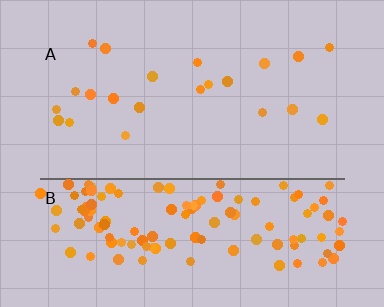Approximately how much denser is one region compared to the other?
Approximately 6.1× — region B over region A.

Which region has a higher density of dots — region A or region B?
B (the bottom).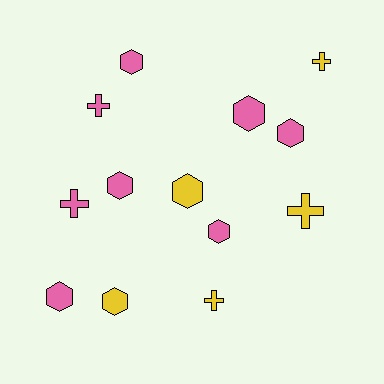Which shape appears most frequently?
Hexagon, with 8 objects.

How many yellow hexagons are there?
There are 2 yellow hexagons.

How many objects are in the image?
There are 13 objects.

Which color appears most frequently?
Pink, with 8 objects.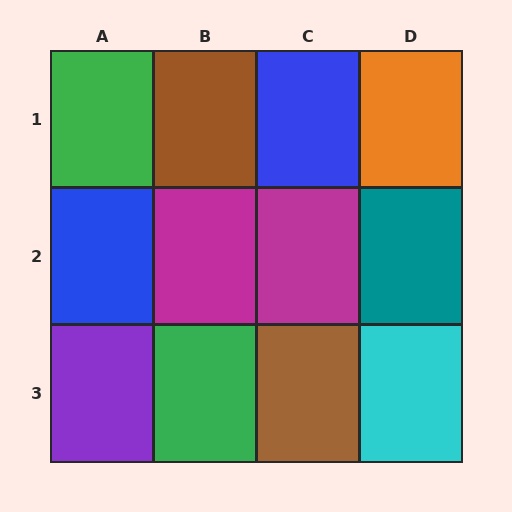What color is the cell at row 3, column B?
Green.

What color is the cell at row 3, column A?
Purple.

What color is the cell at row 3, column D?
Cyan.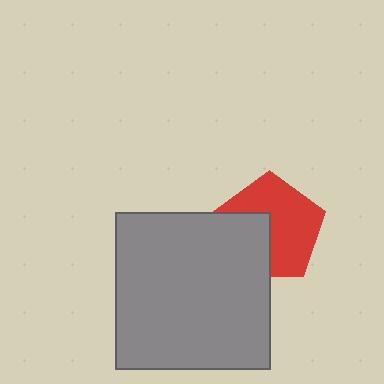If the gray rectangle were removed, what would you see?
You would see the complete red pentagon.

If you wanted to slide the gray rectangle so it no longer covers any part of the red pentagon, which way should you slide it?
Slide it toward the lower-left — that is the most direct way to separate the two shapes.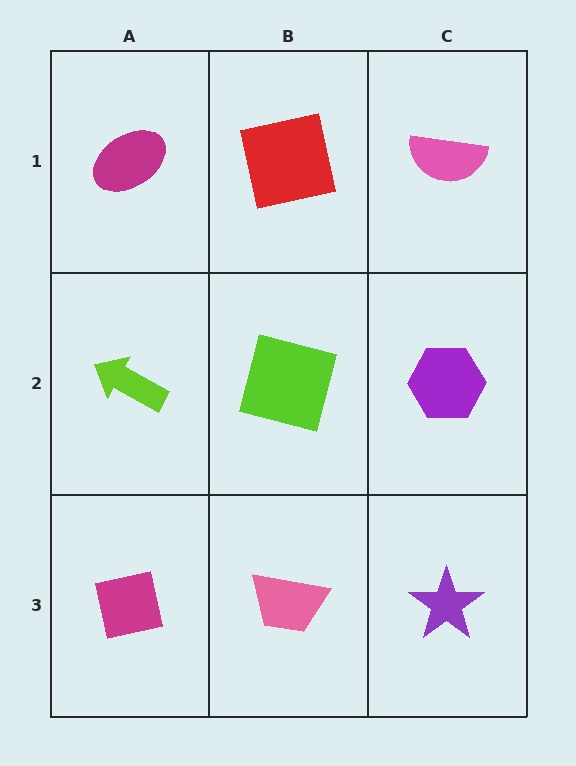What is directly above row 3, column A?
A lime arrow.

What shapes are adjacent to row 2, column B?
A red square (row 1, column B), a pink trapezoid (row 3, column B), a lime arrow (row 2, column A), a purple hexagon (row 2, column C).